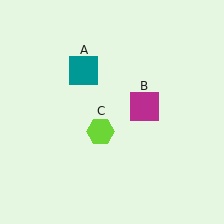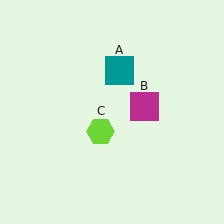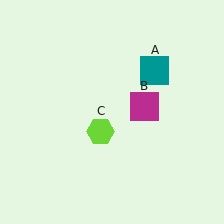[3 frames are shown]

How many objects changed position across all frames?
1 object changed position: teal square (object A).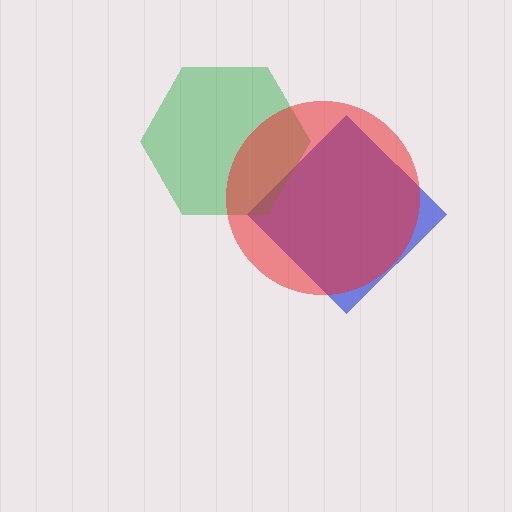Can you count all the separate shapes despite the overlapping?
Yes, there are 3 separate shapes.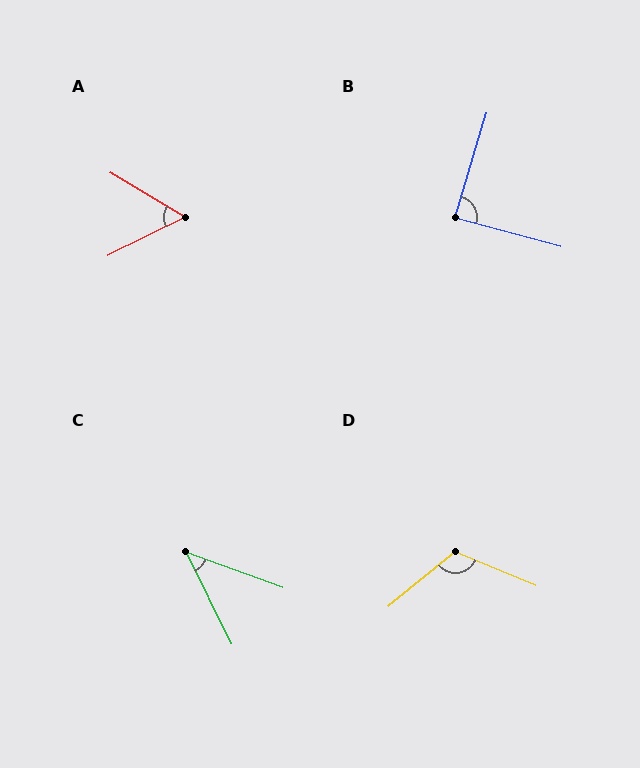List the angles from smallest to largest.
C (44°), A (57°), B (88°), D (118°).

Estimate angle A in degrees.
Approximately 57 degrees.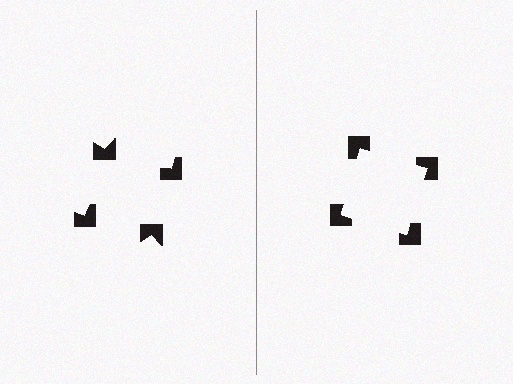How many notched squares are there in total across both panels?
8 — 4 on each side.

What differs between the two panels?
The notched squares are positioned identically on both sides; only the wedge orientations differ. On the right they align to a square; on the left they are misaligned.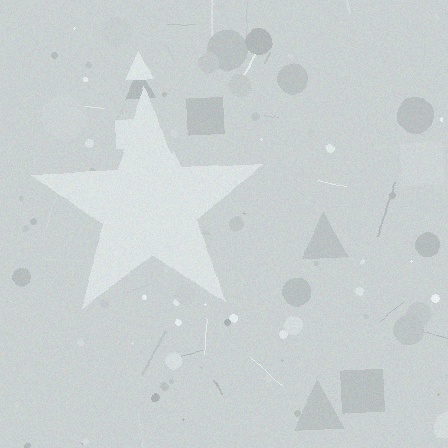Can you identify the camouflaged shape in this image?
The camouflaged shape is a star.